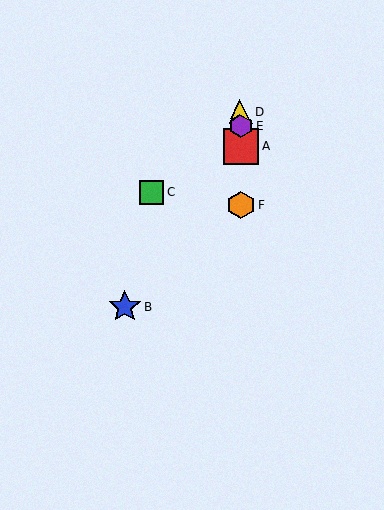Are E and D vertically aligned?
Yes, both are at x≈240.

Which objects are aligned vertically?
Objects A, D, E, F are aligned vertically.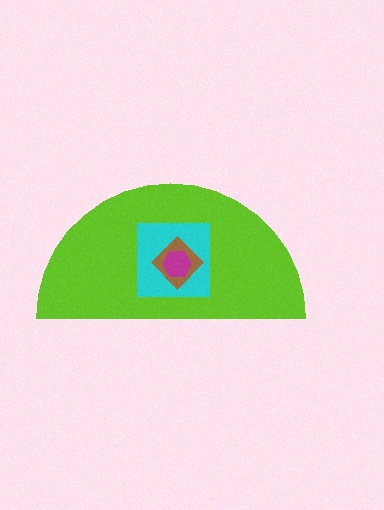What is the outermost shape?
The lime semicircle.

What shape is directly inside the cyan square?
The brown diamond.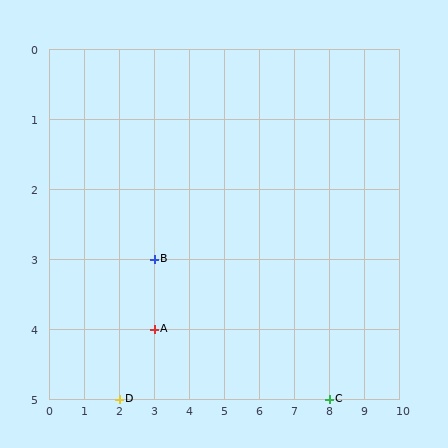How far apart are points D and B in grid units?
Points D and B are 1 column and 2 rows apart (about 2.2 grid units diagonally).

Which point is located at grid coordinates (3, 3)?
Point B is at (3, 3).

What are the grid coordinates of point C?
Point C is at grid coordinates (8, 5).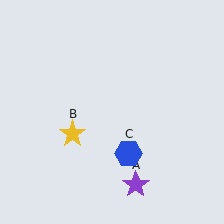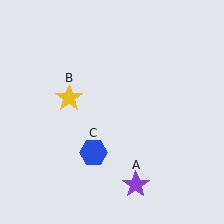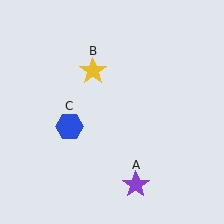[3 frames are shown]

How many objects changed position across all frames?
2 objects changed position: yellow star (object B), blue hexagon (object C).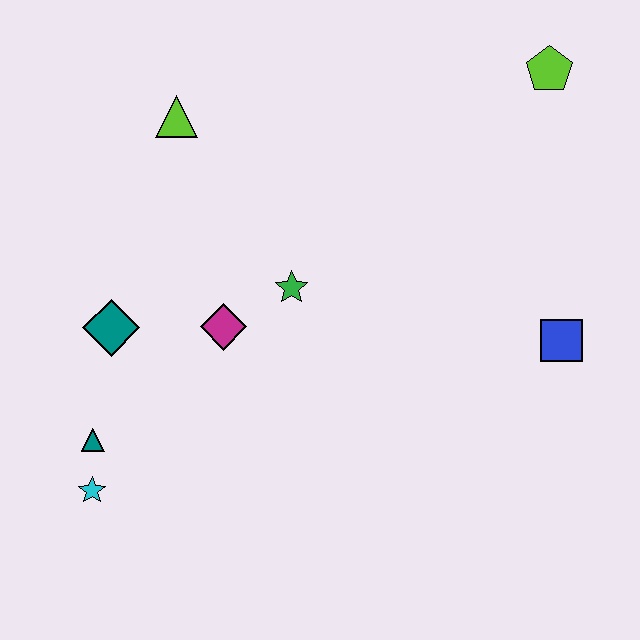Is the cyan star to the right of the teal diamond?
No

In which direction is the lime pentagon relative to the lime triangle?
The lime pentagon is to the right of the lime triangle.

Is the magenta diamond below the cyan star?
No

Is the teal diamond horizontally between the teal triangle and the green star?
Yes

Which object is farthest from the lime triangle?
The blue square is farthest from the lime triangle.